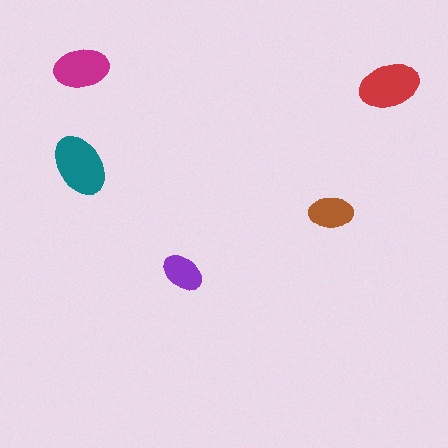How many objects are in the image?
There are 5 objects in the image.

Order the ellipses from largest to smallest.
the teal one, the red one, the magenta one, the brown one, the purple one.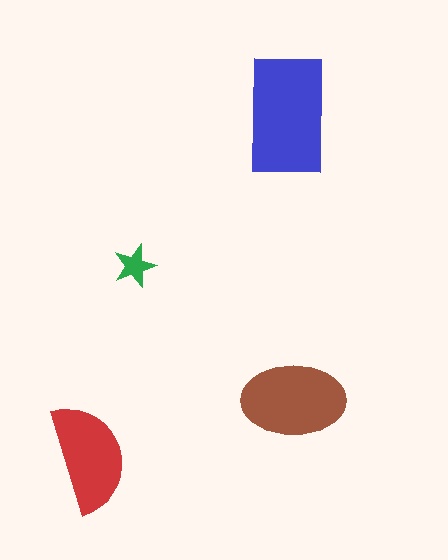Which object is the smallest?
The green star.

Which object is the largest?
The blue rectangle.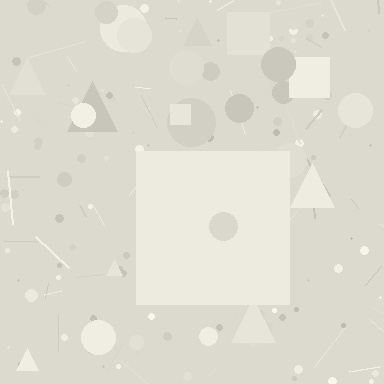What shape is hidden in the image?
A square is hidden in the image.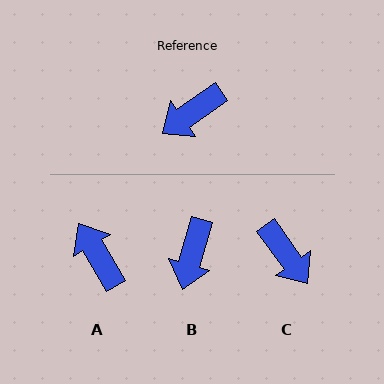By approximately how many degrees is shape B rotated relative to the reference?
Approximately 39 degrees counter-clockwise.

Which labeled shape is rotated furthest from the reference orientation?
A, about 94 degrees away.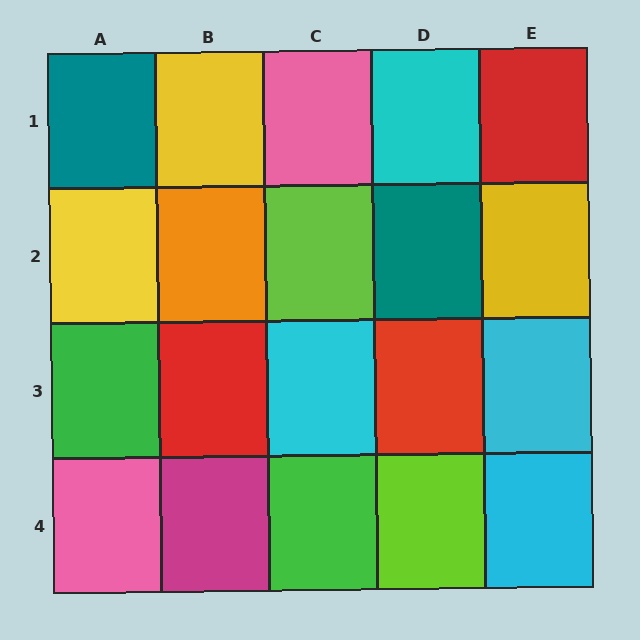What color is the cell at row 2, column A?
Yellow.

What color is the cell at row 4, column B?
Magenta.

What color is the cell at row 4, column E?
Cyan.